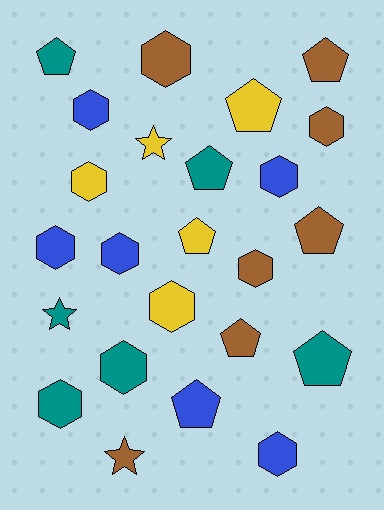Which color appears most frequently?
Brown, with 7 objects.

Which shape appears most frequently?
Hexagon, with 12 objects.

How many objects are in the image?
There are 24 objects.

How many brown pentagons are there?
There are 3 brown pentagons.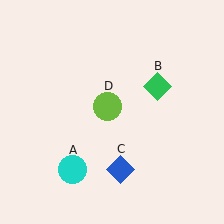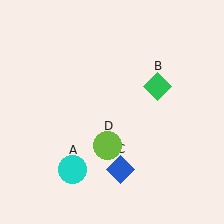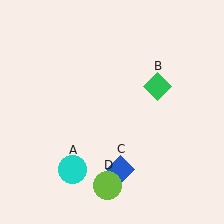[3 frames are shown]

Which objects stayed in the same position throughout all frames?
Cyan circle (object A) and green diamond (object B) and blue diamond (object C) remained stationary.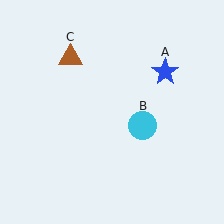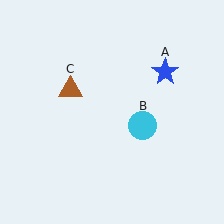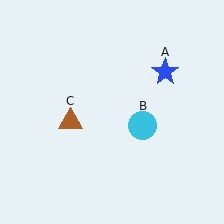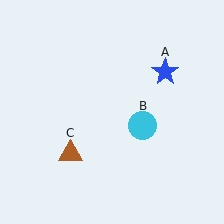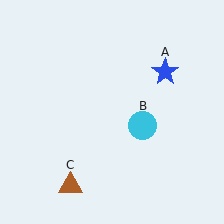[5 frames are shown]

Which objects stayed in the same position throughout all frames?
Blue star (object A) and cyan circle (object B) remained stationary.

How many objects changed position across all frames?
1 object changed position: brown triangle (object C).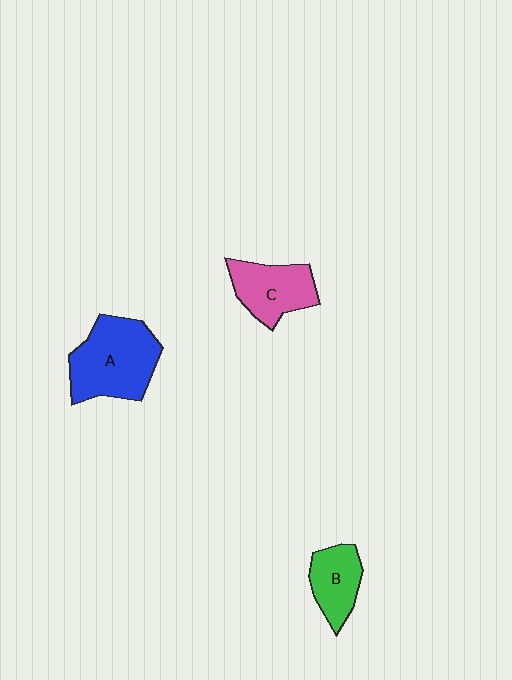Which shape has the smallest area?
Shape B (green).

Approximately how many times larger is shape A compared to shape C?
Approximately 1.5 times.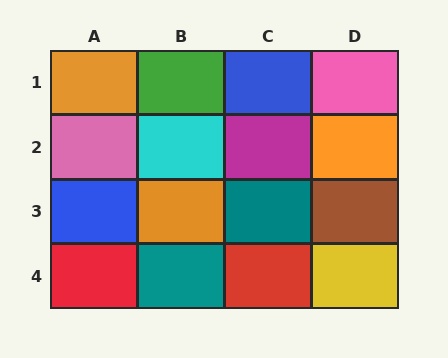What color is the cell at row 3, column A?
Blue.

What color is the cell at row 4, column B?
Teal.